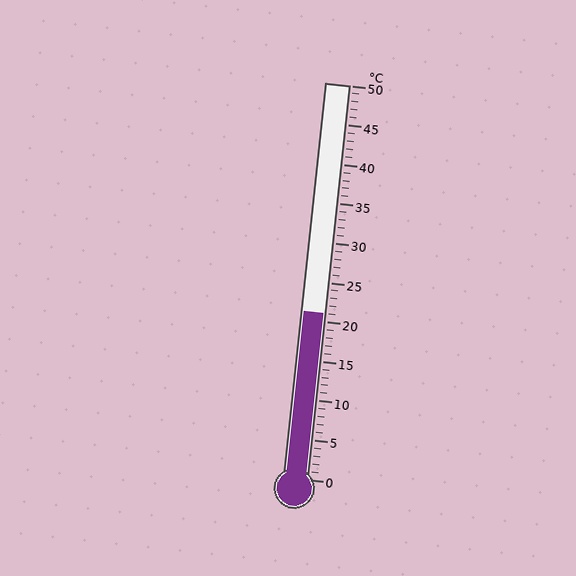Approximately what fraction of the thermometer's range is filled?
The thermometer is filled to approximately 40% of its range.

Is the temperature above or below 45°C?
The temperature is below 45°C.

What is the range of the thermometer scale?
The thermometer scale ranges from 0°C to 50°C.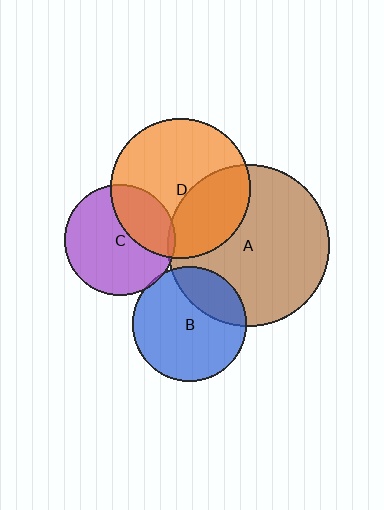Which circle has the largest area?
Circle A (brown).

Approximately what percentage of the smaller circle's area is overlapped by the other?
Approximately 5%.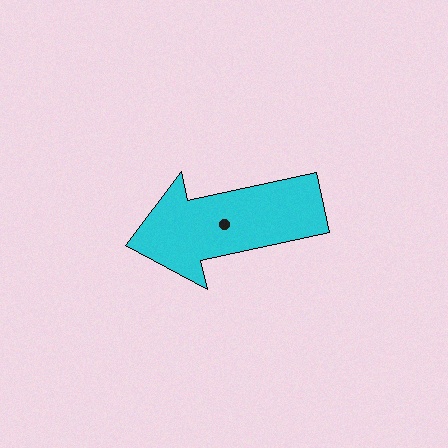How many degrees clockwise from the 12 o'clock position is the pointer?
Approximately 258 degrees.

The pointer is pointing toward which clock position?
Roughly 9 o'clock.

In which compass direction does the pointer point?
West.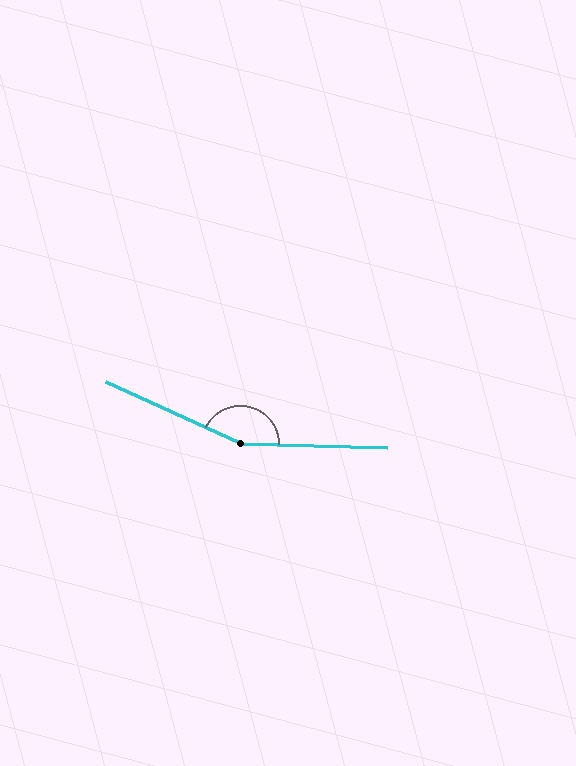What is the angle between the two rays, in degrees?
Approximately 157 degrees.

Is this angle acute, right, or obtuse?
It is obtuse.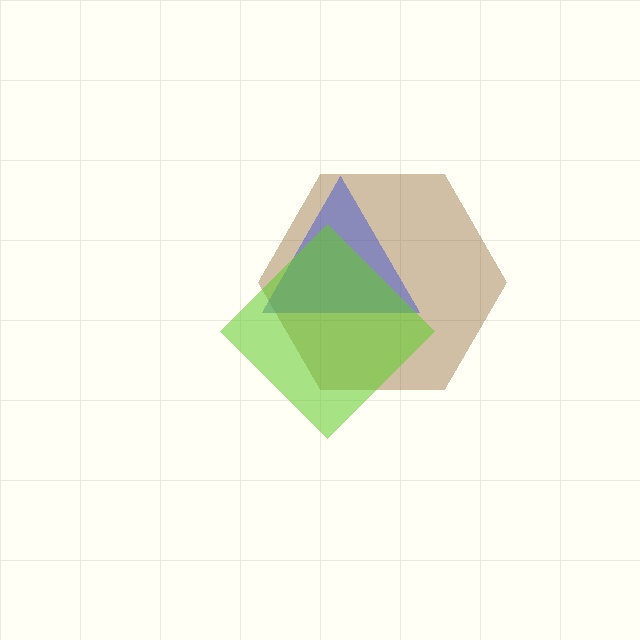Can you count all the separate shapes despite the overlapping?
Yes, there are 3 separate shapes.